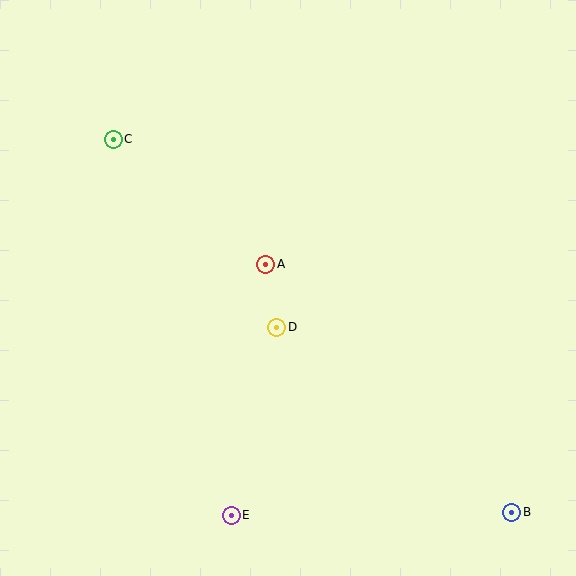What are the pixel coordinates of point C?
Point C is at (113, 139).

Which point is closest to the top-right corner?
Point A is closest to the top-right corner.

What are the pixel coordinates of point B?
Point B is at (512, 512).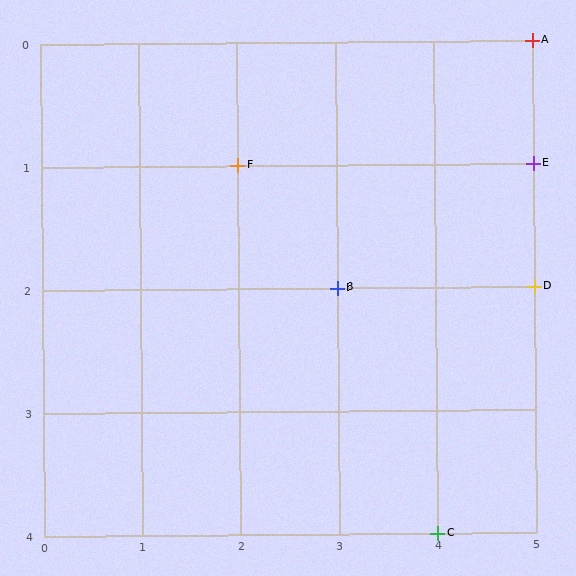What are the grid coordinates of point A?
Point A is at grid coordinates (5, 0).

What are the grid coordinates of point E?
Point E is at grid coordinates (5, 1).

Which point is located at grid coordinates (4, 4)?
Point C is at (4, 4).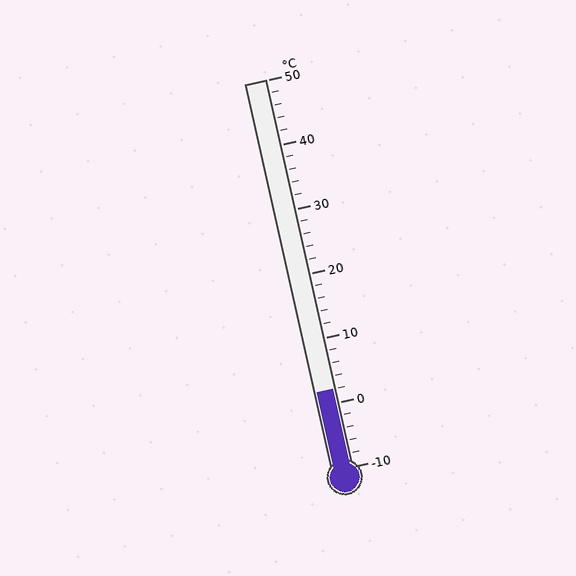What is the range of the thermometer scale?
The thermometer scale ranges from -10°C to 50°C.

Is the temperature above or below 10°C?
The temperature is below 10°C.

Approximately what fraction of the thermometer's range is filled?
The thermometer is filled to approximately 20% of its range.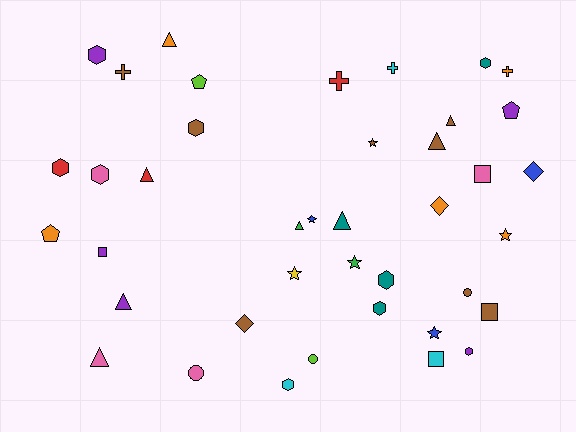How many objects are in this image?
There are 40 objects.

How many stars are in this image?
There are 6 stars.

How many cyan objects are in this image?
There are 3 cyan objects.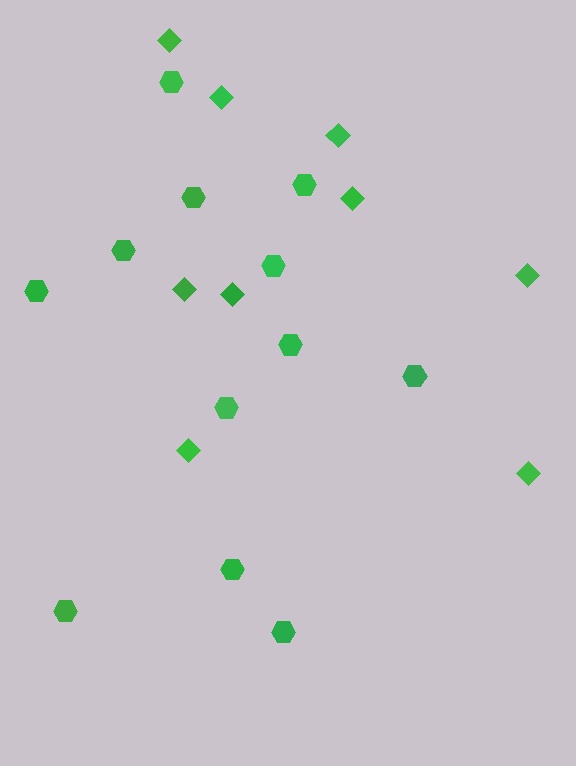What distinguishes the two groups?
There are 2 groups: one group of diamonds (9) and one group of hexagons (12).